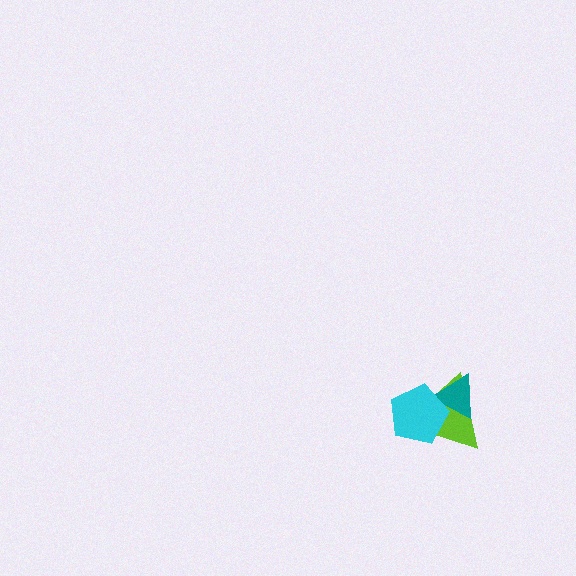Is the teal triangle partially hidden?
Yes, it is partially covered by another shape.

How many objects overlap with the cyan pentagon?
2 objects overlap with the cyan pentagon.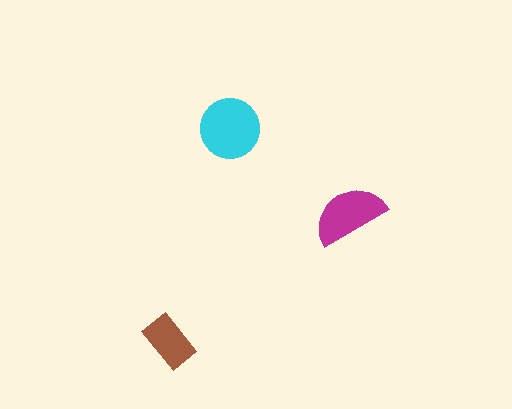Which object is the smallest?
The brown rectangle.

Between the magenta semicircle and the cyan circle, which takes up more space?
The cyan circle.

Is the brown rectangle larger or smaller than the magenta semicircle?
Smaller.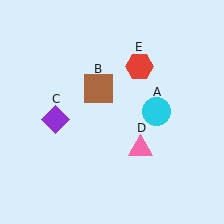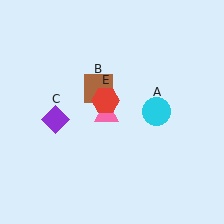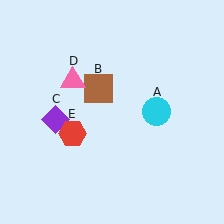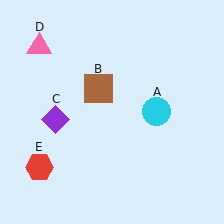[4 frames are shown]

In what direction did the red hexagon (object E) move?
The red hexagon (object E) moved down and to the left.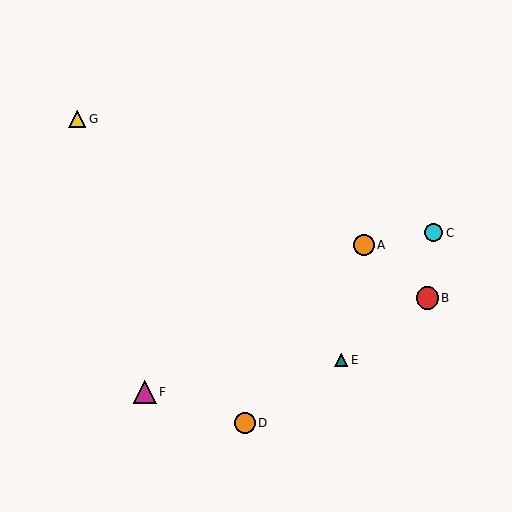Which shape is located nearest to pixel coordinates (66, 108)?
The yellow triangle (labeled G) at (77, 119) is nearest to that location.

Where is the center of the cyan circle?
The center of the cyan circle is at (434, 233).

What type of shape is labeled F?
Shape F is a magenta triangle.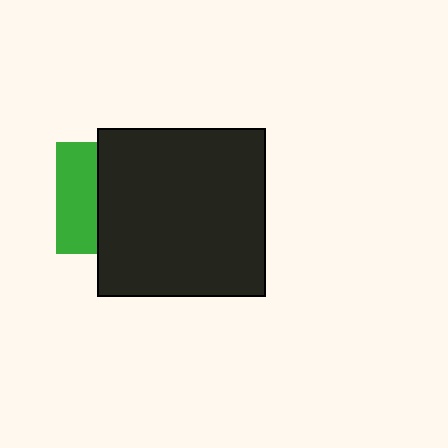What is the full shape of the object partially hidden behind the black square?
The partially hidden object is a green square.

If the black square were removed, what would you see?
You would see the complete green square.